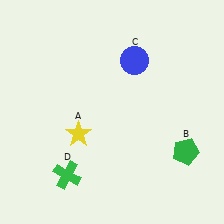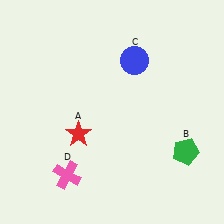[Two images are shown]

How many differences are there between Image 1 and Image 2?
There are 2 differences between the two images.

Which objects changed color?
A changed from yellow to red. D changed from green to pink.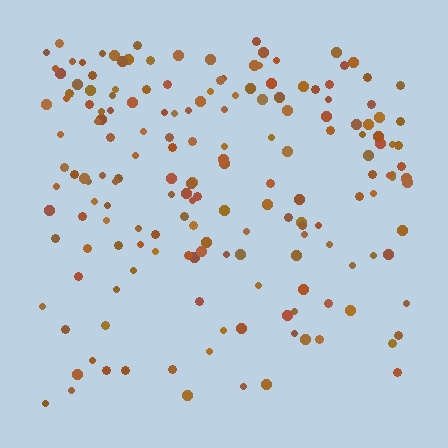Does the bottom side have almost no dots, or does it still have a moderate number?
Still a moderate number, just noticeably fewer than the top.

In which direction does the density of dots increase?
From bottom to top, with the top side densest.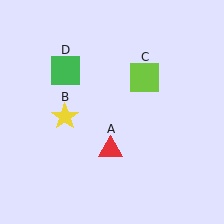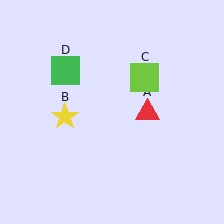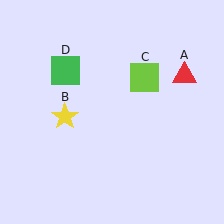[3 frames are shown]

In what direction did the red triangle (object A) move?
The red triangle (object A) moved up and to the right.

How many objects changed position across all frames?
1 object changed position: red triangle (object A).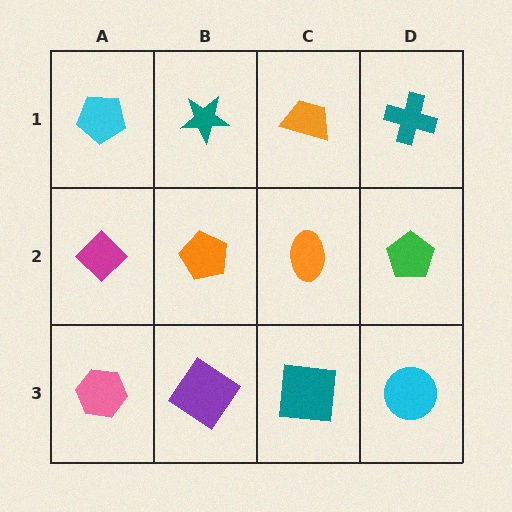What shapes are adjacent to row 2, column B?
A teal star (row 1, column B), a purple diamond (row 3, column B), a magenta diamond (row 2, column A), an orange ellipse (row 2, column C).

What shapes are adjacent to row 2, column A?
A cyan pentagon (row 1, column A), a pink hexagon (row 3, column A), an orange pentagon (row 2, column B).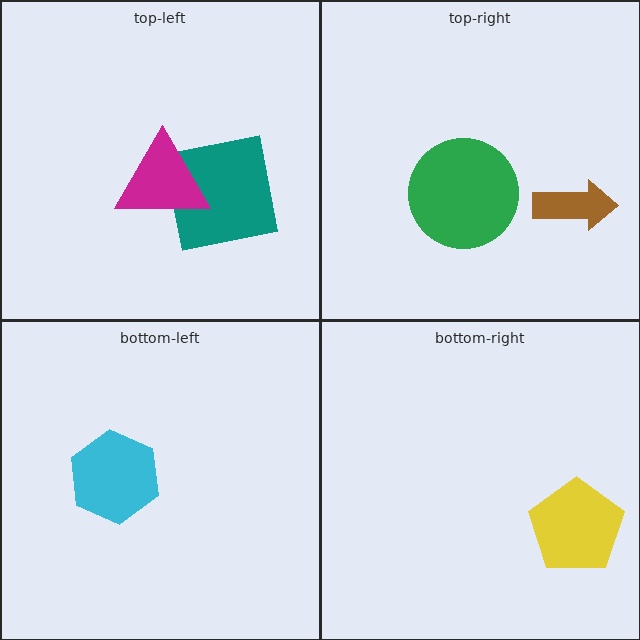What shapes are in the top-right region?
The green circle, the brown arrow.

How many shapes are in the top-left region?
2.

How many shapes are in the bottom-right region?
1.